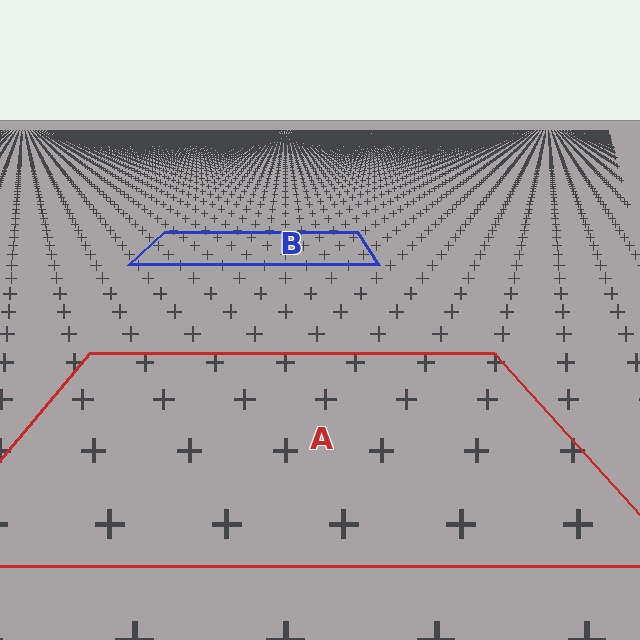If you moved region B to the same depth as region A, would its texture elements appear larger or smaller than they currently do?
They would appear larger. At a closer depth, the same texture elements are projected at a bigger on-screen size.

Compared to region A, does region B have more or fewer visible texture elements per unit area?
Region B has more texture elements per unit area — they are packed more densely because it is farther away.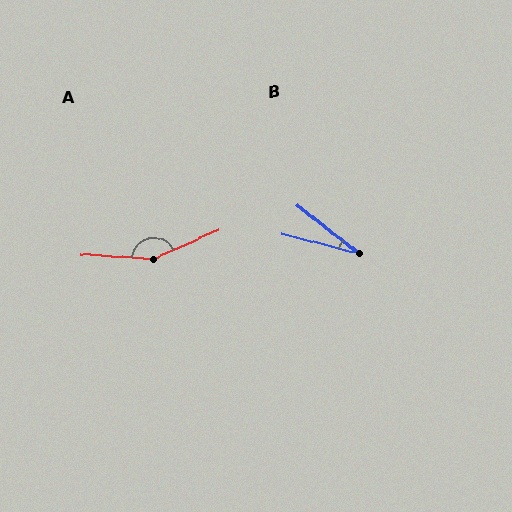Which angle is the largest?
A, at approximately 152 degrees.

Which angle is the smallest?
B, at approximately 24 degrees.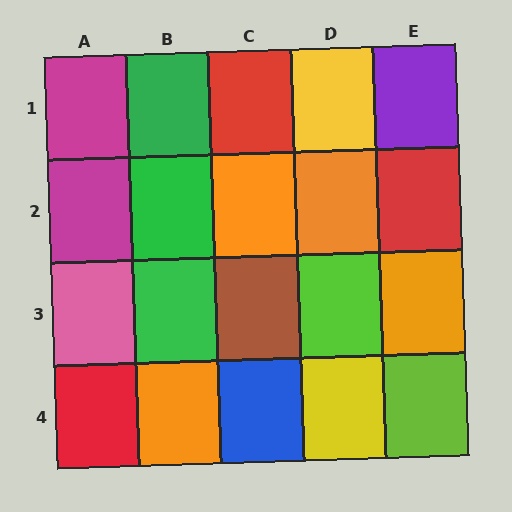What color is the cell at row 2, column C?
Orange.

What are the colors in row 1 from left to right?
Magenta, green, red, yellow, purple.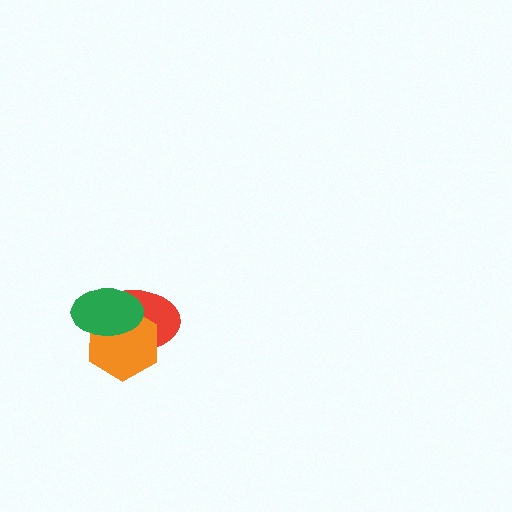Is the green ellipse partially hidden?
No, no other shape covers it.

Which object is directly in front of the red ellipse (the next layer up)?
The orange hexagon is directly in front of the red ellipse.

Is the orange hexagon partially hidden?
Yes, it is partially covered by another shape.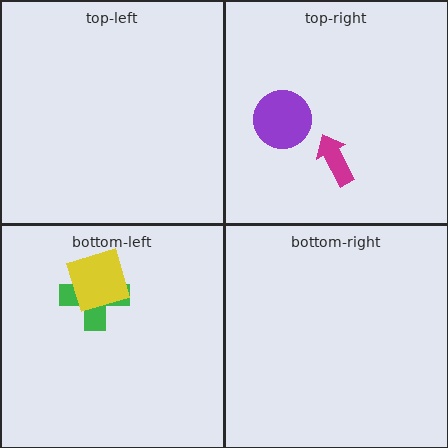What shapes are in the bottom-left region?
The green cross, the yellow square.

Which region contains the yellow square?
The bottom-left region.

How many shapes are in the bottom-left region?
2.